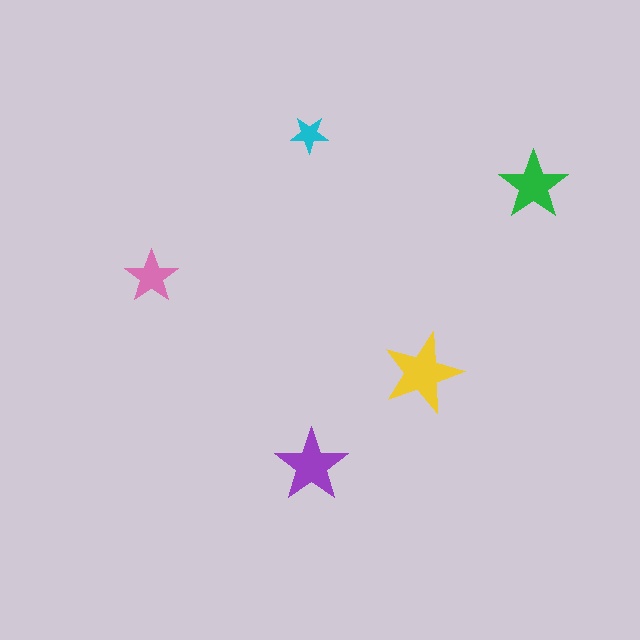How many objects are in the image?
There are 5 objects in the image.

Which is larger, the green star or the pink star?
The green one.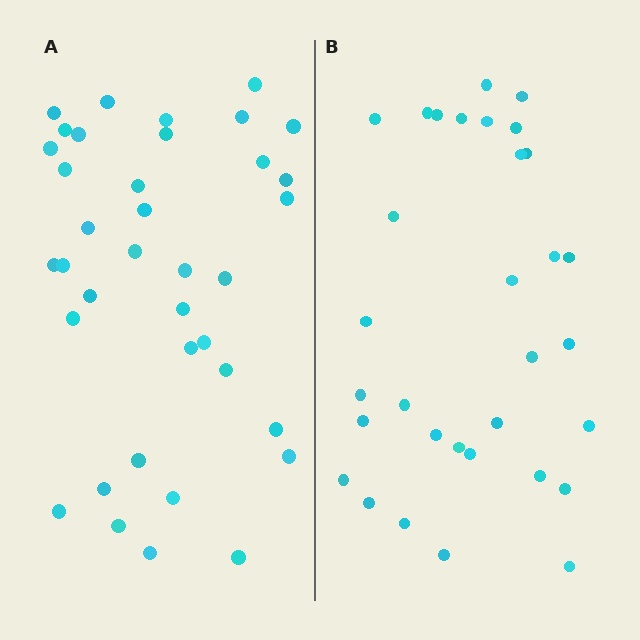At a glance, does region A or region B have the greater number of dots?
Region A (the left region) has more dots.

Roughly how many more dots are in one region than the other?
Region A has about 5 more dots than region B.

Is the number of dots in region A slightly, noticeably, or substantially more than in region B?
Region A has only slightly more — the two regions are fairly close. The ratio is roughly 1.2 to 1.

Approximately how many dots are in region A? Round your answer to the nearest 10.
About 40 dots. (The exact count is 37, which rounds to 40.)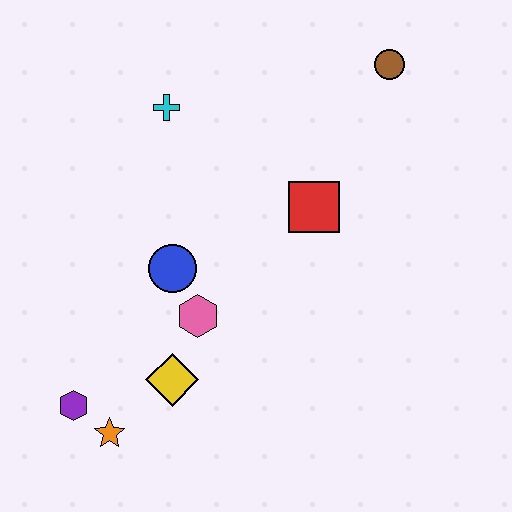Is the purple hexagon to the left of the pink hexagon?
Yes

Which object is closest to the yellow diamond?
The pink hexagon is closest to the yellow diamond.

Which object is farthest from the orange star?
The brown circle is farthest from the orange star.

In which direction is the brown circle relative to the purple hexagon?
The brown circle is above the purple hexagon.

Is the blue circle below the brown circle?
Yes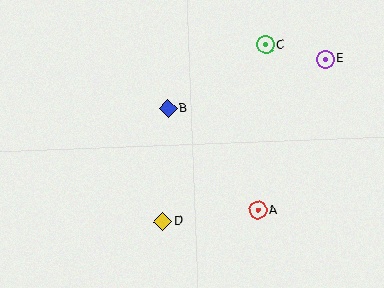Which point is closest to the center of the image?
Point B at (168, 109) is closest to the center.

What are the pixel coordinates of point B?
Point B is at (168, 109).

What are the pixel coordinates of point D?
Point D is at (163, 221).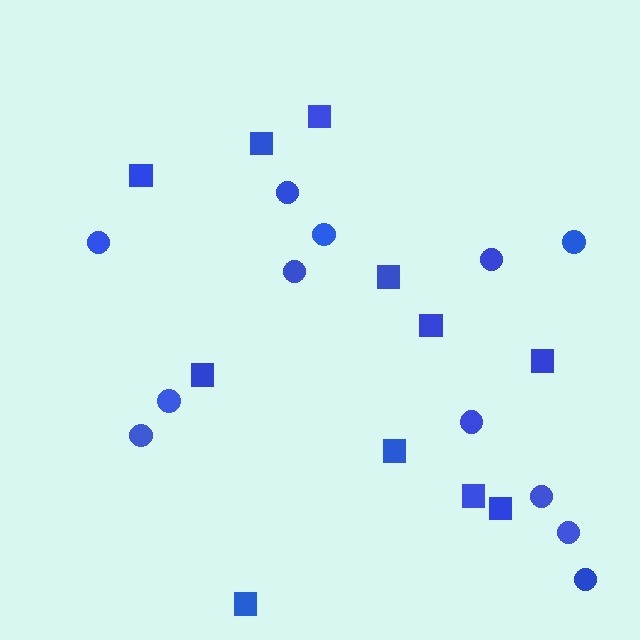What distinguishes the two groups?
There are 2 groups: one group of circles (12) and one group of squares (11).